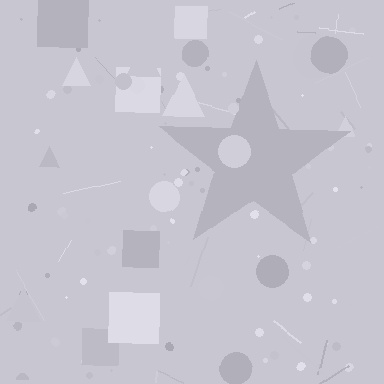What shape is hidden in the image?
A star is hidden in the image.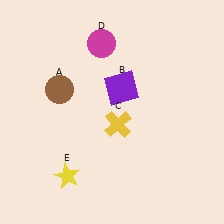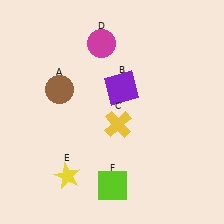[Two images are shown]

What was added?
A lime square (F) was added in Image 2.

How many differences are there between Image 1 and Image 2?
There is 1 difference between the two images.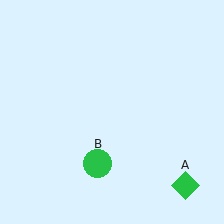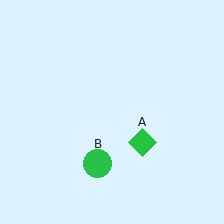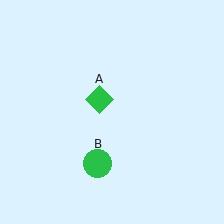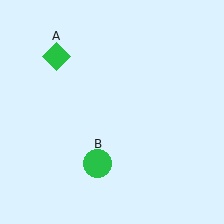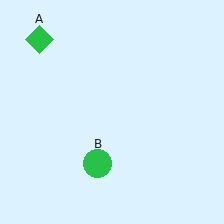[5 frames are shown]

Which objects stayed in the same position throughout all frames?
Green circle (object B) remained stationary.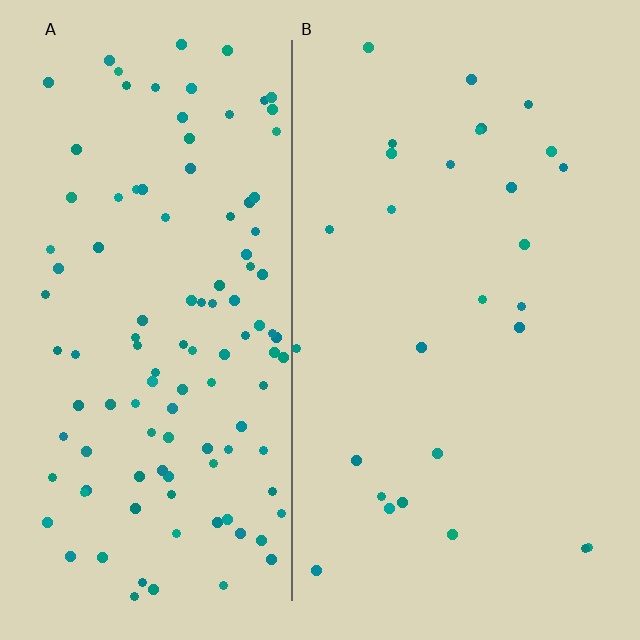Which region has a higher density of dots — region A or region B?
A (the left).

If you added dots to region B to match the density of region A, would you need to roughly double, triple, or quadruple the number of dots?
Approximately quadruple.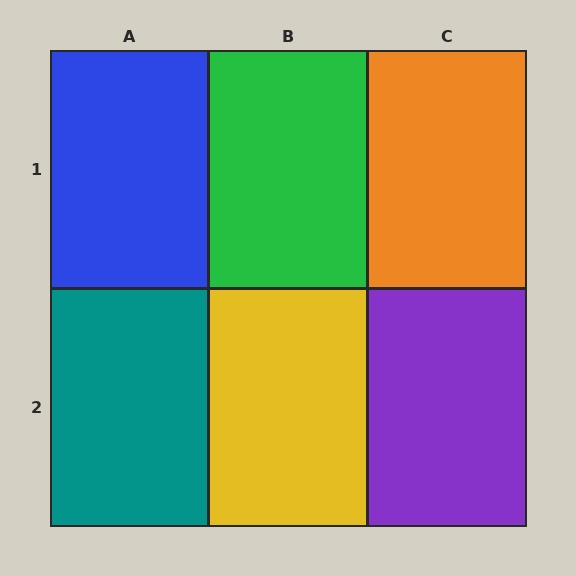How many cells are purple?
1 cell is purple.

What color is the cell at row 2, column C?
Purple.